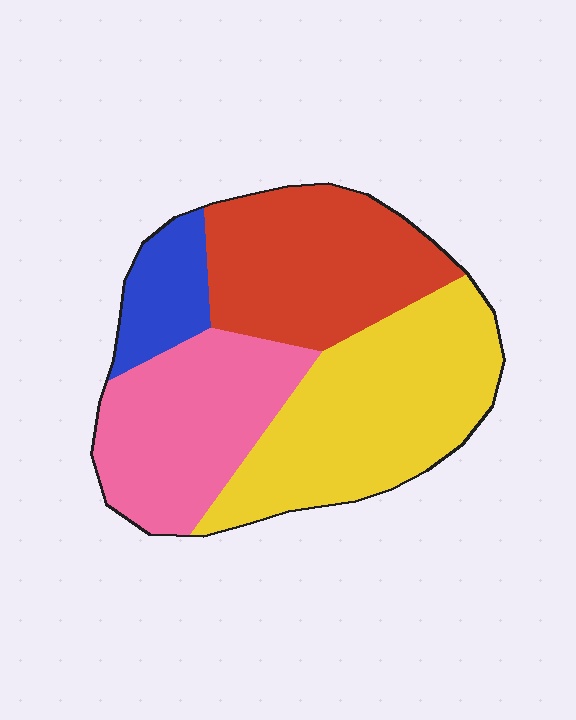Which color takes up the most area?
Yellow, at roughly 35%.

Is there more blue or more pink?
Pink.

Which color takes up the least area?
Blue, at roughly 10%.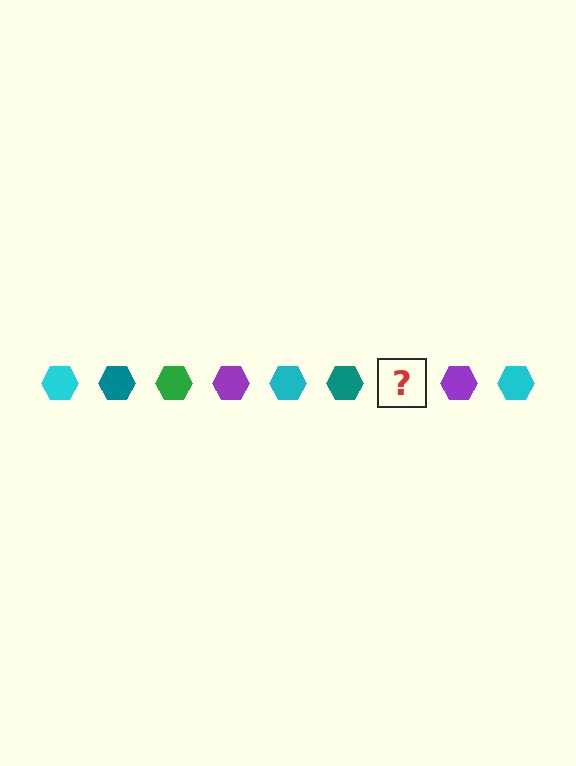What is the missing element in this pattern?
The missing element is a green hexagon.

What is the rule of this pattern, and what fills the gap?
The rule is that the pattern cycles through cyan, teal, green, purple hexagons. The gap should be filled with a green hexagon.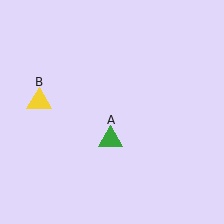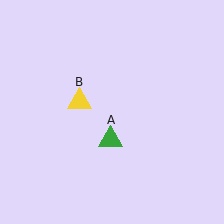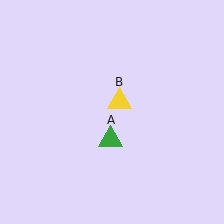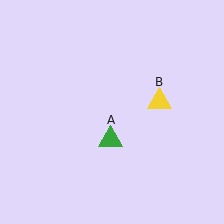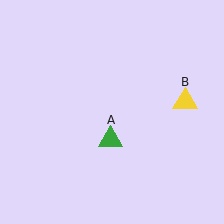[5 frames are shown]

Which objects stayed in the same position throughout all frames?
Green triangle (object A) remained stationary.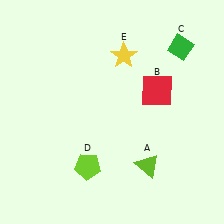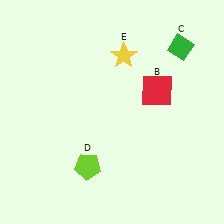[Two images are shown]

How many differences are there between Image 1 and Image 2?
There is 1 difference between the two images.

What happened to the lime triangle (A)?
The lime triangle (A) was removed in Image 2. It was in the bottom-right area of Image 1.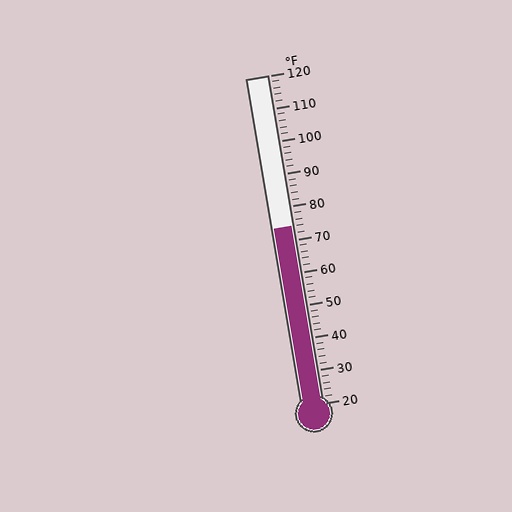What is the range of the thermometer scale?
The thermometer scale ranges from 20°F to 120°F.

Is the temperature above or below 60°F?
The temperature is above 60°F.